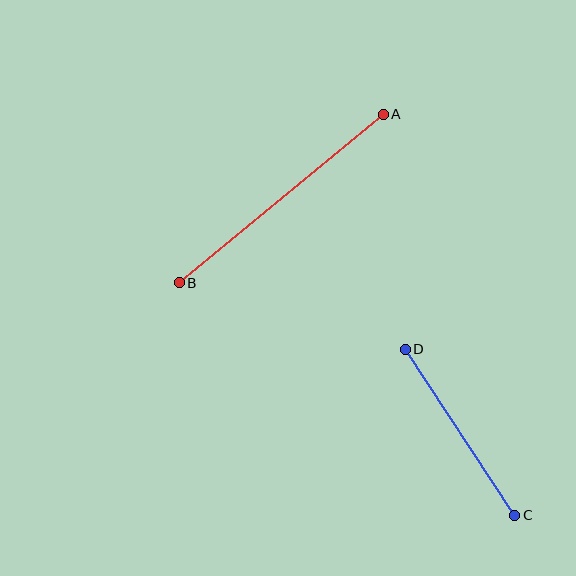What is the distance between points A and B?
The distance is approximately 264 pixels.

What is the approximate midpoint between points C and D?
The midpoint is at approximately (460, 432) pixels.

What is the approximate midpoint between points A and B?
The midpoint is at approximately (281, 199) pixels.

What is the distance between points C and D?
The distance is approximately 199 pixels.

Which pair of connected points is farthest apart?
Points A and B are farthest apart.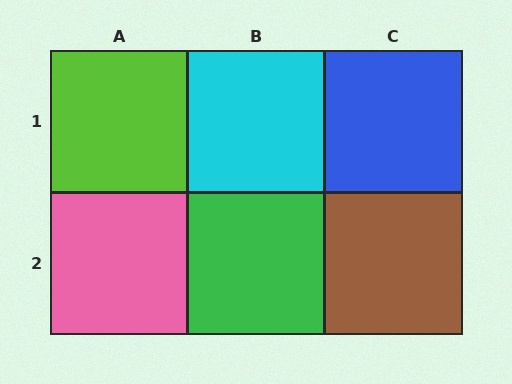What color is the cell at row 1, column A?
Lime.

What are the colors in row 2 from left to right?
Pink, green, brown.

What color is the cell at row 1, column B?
Cyan.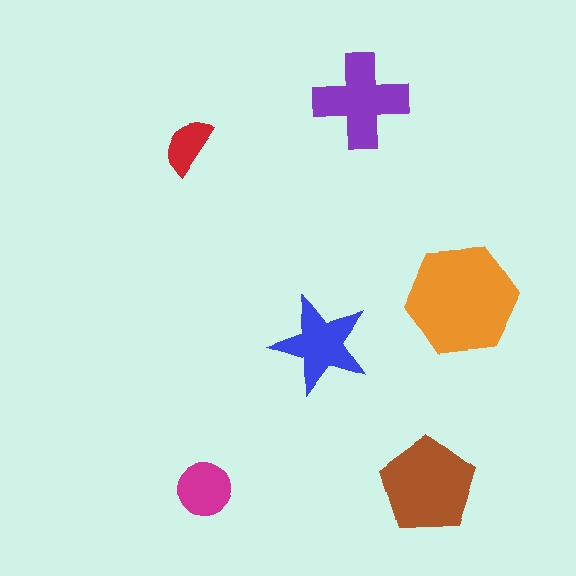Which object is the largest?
The orange hexagon.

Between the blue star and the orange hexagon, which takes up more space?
The orange hexagon.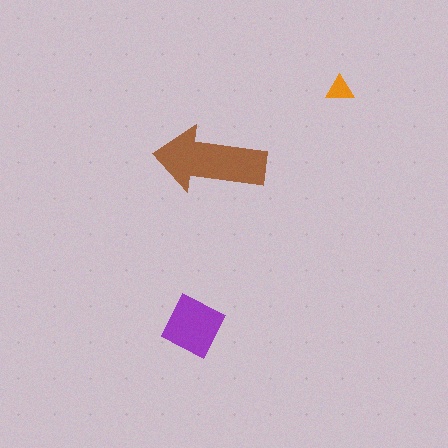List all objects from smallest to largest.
The orange triangle, the purple square, the brown arrow.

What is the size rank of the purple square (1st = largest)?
2nd.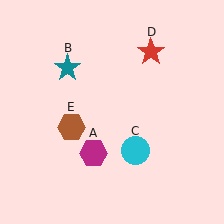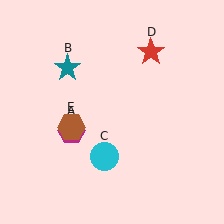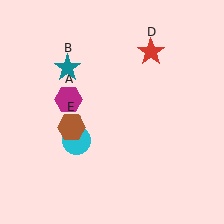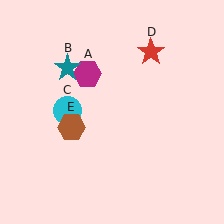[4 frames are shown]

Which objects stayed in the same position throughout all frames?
Teal star (object B) and red star (object D) and brown hexagon (object E) remained stationary.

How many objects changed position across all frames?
2 objects changed position: magenta hexagon (object A), cyan circle (object C).